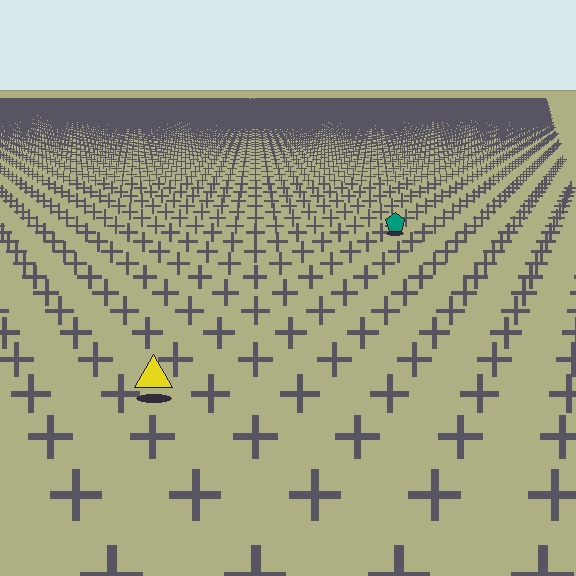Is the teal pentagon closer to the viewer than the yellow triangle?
No. The yellow triangle is closer — you can tell from the texture gradient: the ground texture is coarser near it.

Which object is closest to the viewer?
The yellow triangle is closest. The texture marks near it are larger and more spread out.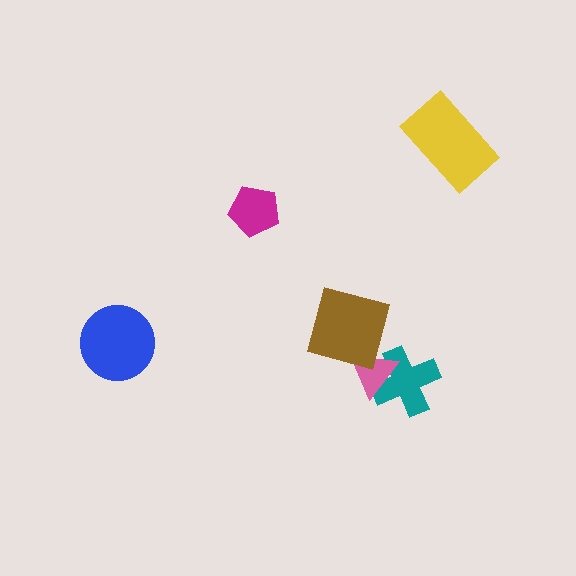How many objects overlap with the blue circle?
0 objects overlap with the blue circle.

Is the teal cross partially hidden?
Yes, it is partially covered by another shape.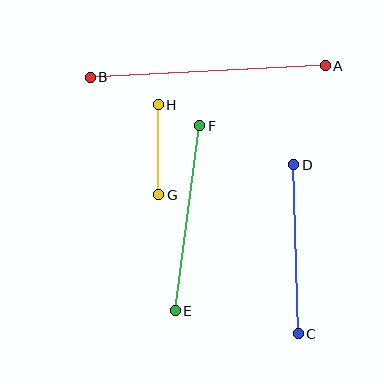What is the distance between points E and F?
The distance is approximately 186 pixels.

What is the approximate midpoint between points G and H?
The midpoint is at approximately (159, 150) pixels.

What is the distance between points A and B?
The distance is approximately 235 pixels.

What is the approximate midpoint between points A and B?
The midpoint is at approximately (208, 71) pixels.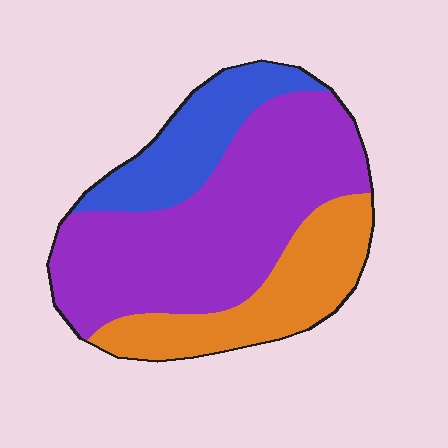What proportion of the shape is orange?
Orange covers around 25% of the shape.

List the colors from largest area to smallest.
From largest to smallest: purple, orange, blue.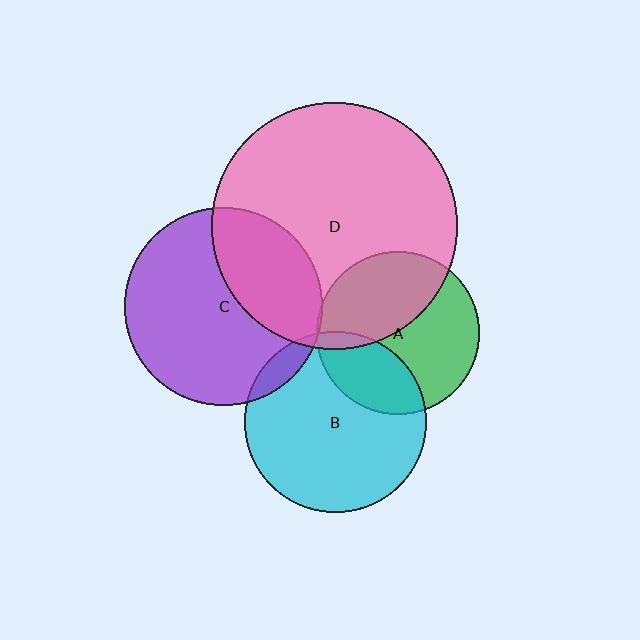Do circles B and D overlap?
Yes.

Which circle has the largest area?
Circle D (pink).